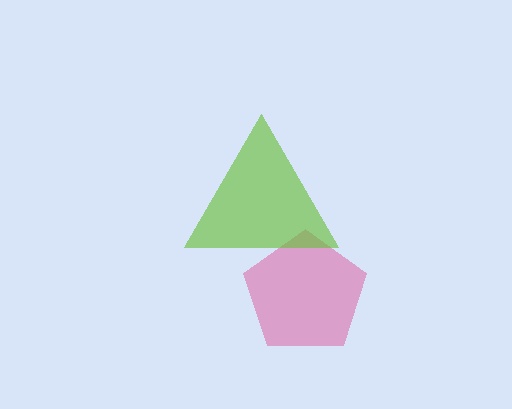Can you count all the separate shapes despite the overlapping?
Yes, there are 2 separate shapes.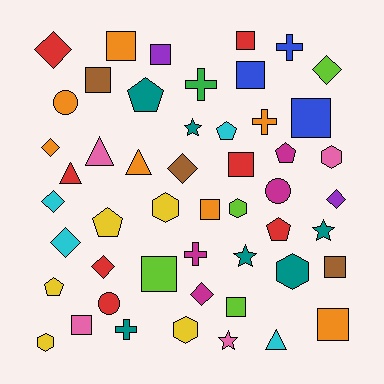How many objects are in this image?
There are 50 objects.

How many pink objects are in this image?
There are 4 pink objects.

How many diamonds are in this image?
There are 9 diamonds.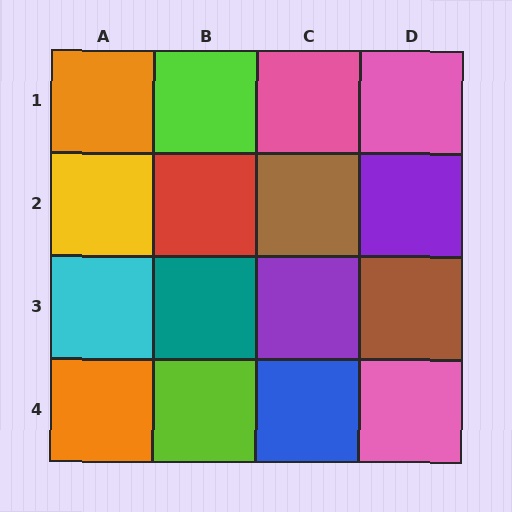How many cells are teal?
1 cell is teal.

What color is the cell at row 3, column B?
Teal.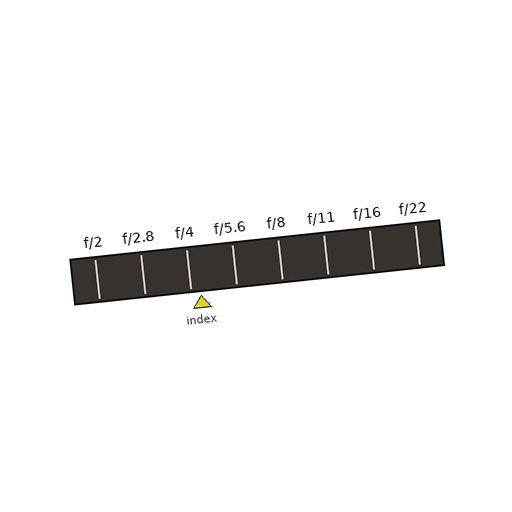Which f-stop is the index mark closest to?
The index mark is closest to f/4.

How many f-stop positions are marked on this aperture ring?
There are 8 f-stop positions marked.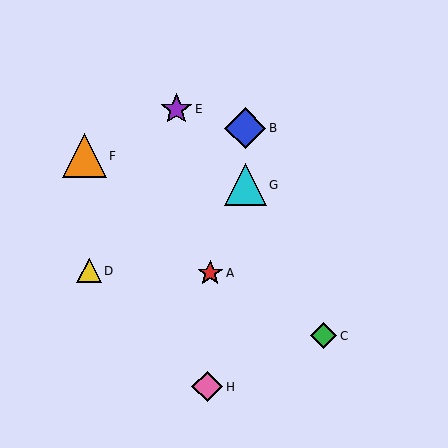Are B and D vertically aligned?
No, B is at x≈245 and D is at x≈89.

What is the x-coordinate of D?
Object D is at x≈89.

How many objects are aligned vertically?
2 objects (B, G) are aligned vertically.